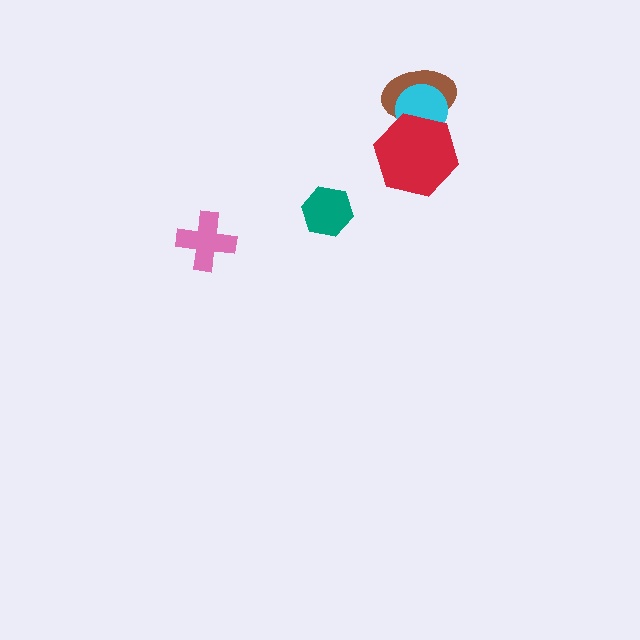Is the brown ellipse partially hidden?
Yes, it is partially covered by another shape.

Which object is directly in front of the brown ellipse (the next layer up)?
The cyan circle is directly in front of the brown ellipse.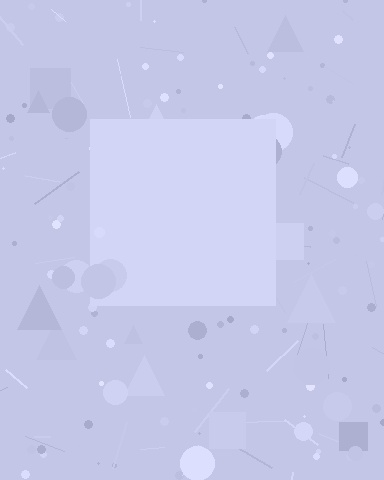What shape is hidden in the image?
A square is hidden in the image.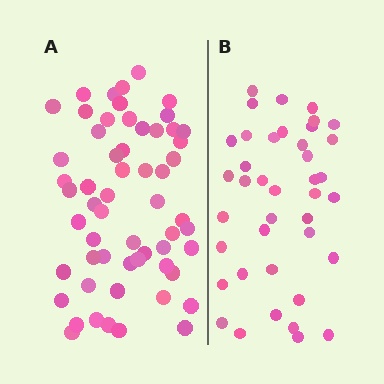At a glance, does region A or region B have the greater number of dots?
Region A (the left region) has more dots.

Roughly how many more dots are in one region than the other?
Region A has approximately 20 more dots than region B.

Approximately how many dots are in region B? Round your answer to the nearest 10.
About 40 dots.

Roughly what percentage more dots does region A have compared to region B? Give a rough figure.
About 45% more.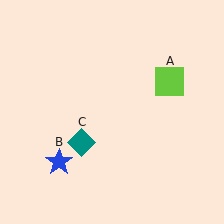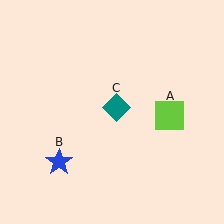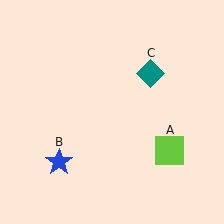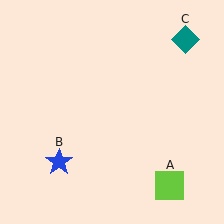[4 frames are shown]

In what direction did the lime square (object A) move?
The lime square (object A) moved down.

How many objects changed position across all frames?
2 objects changed position: lime square (object A), teal diamond (object C).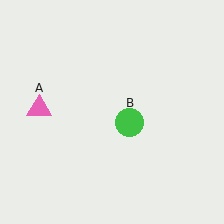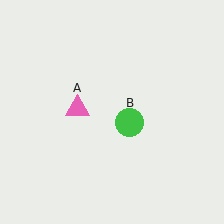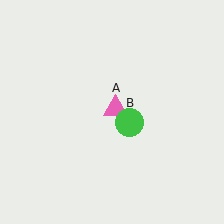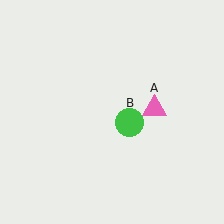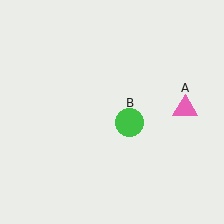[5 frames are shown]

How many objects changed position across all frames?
1 object changed position: pink triangle (object A).